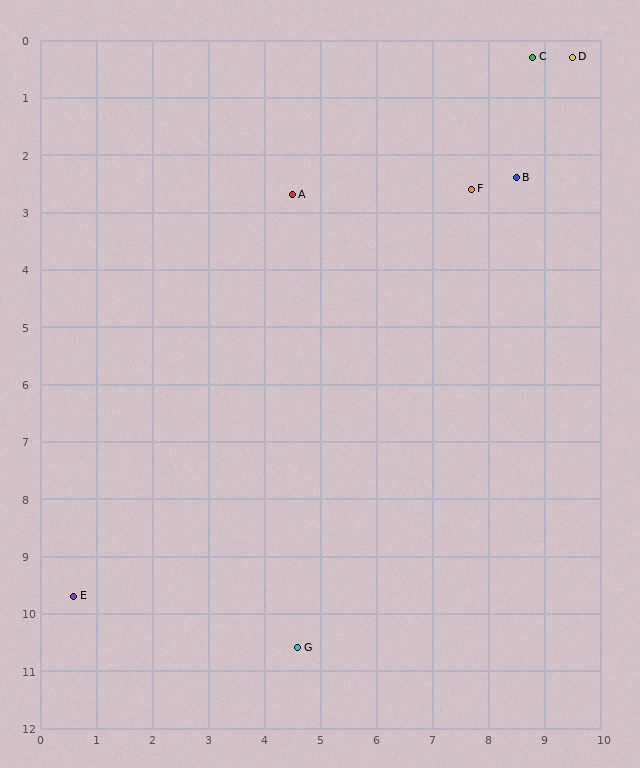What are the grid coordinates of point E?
Point E is at approximately (0.6, 9.7).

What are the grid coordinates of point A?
Point A is at approximately (4.5, 2.7).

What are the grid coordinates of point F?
Point F is at approximately (7.7, 2.6).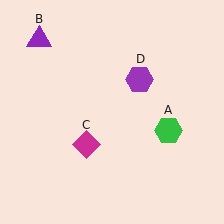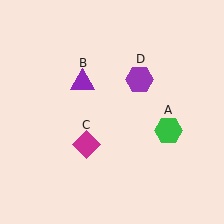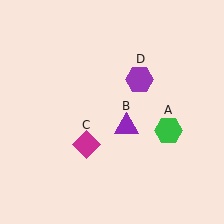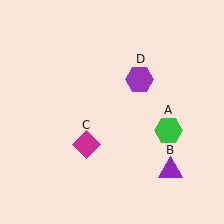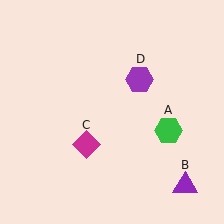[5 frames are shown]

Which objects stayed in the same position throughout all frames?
Green hexagon (object A) and magenta diamond (object C) and purple hexagon (object D) remained stationary.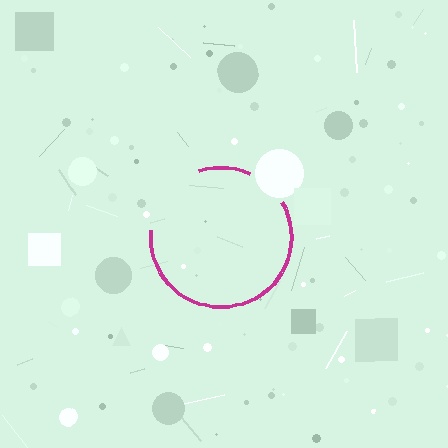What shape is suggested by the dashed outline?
The dashed outline suggests a circle.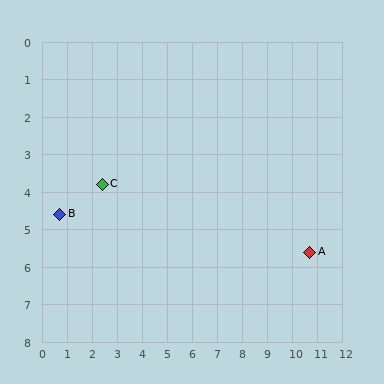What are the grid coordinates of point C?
Point C is at approximately (2.4, 3.8).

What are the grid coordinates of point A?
Point A is at approximately (10.7, 5.6).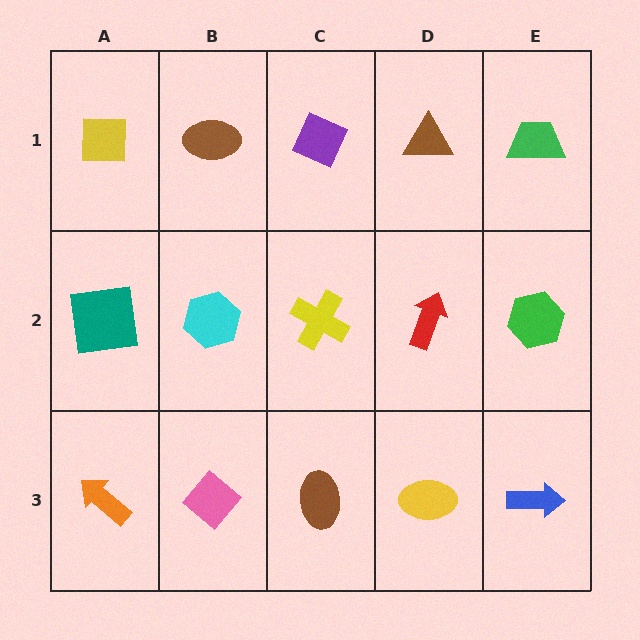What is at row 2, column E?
A green hexagon.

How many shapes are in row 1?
5 shapes.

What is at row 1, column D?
A brown triangle.